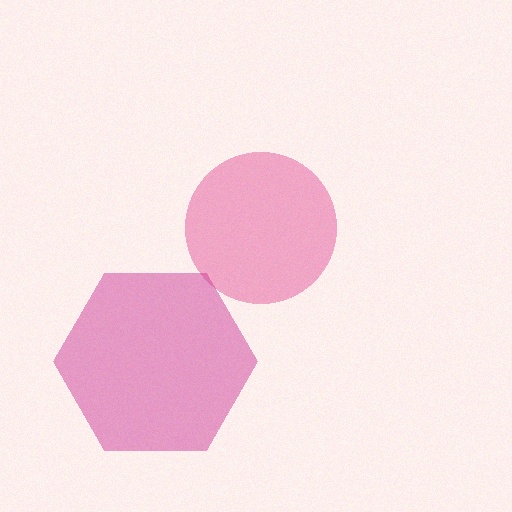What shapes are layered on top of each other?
The layered shapes are: a pink circle, a magenta hexagon.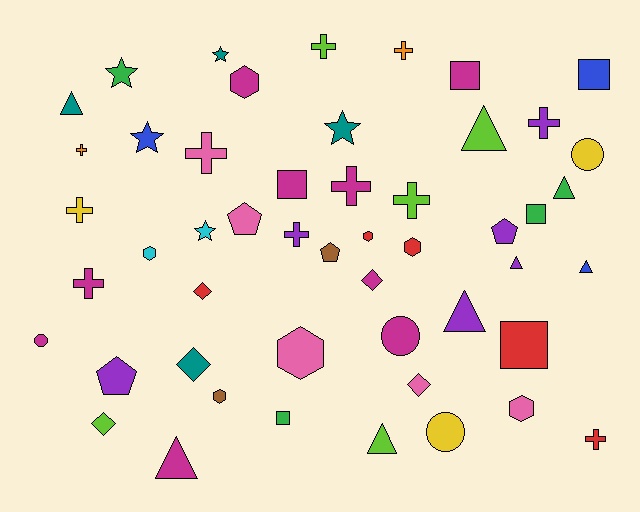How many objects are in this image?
There are 50 objects.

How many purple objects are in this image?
There are 6 purple objects.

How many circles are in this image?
There are 4 circles.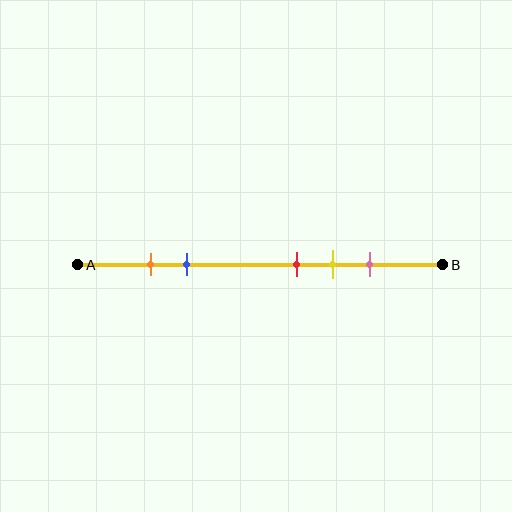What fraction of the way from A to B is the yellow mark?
The yellow mark is approximately 70% (0.7) of the way from A to B.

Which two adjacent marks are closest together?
The orange and blue marks are the closest adjacent pair.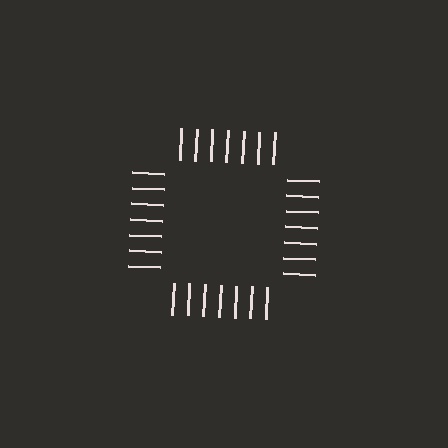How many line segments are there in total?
28 — 7 along each of the 4 edges.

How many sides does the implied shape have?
4 sides — the line-ends trace a square.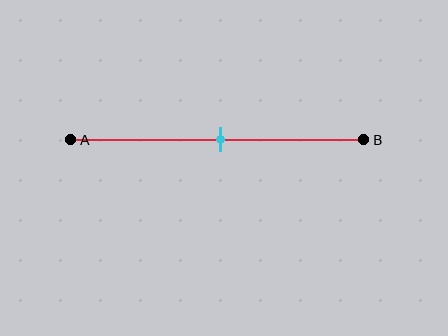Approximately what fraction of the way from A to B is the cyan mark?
The cyan mark is approximately 50% of the way from A to B.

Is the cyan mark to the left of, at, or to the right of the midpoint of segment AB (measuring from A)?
The cyan mark is approximately at the midpoint of segment AB.